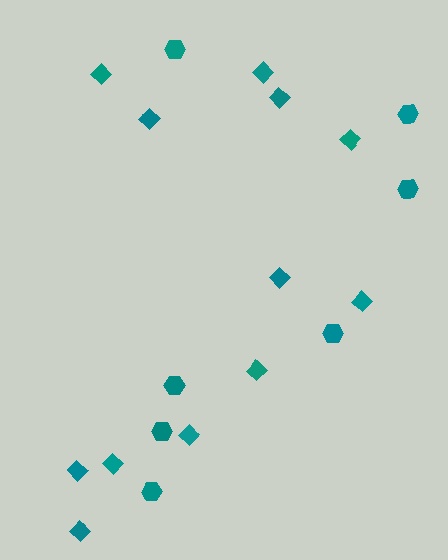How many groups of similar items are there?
There are 2 groups: one group of hexagons (7) and one group of diamonds (12).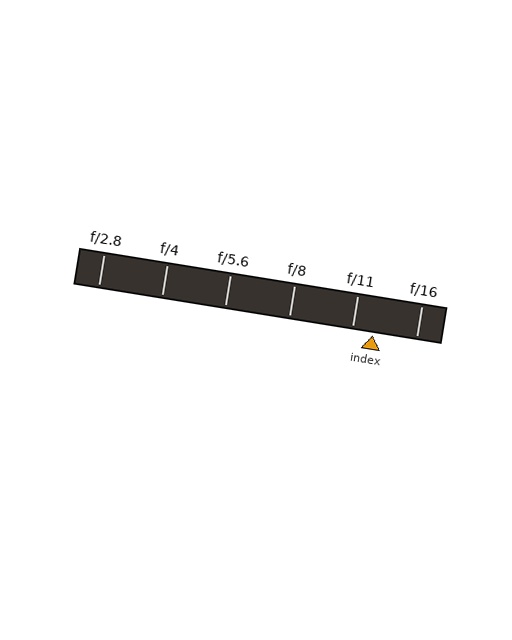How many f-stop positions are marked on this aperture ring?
There are 6 f-stop positions marked.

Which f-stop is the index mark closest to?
The index mark is closest to f/11.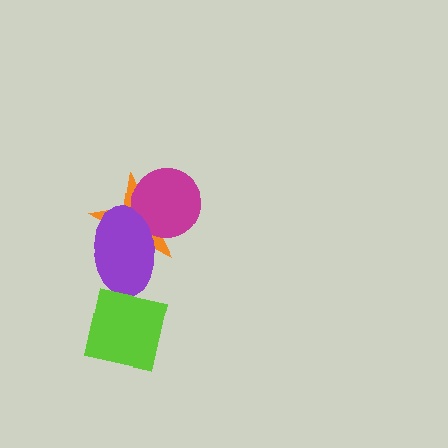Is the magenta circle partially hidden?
Yes, it is partially covered by another shape.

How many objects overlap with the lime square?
1 object overlaps with the lime square.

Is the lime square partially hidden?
No, no other shape covers it.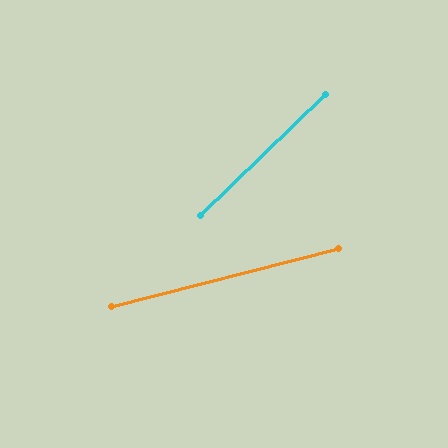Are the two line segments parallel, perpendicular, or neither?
Neither parallel nor perpendicular — they differ by about 30°.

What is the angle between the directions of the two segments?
Approximately 30 degrees.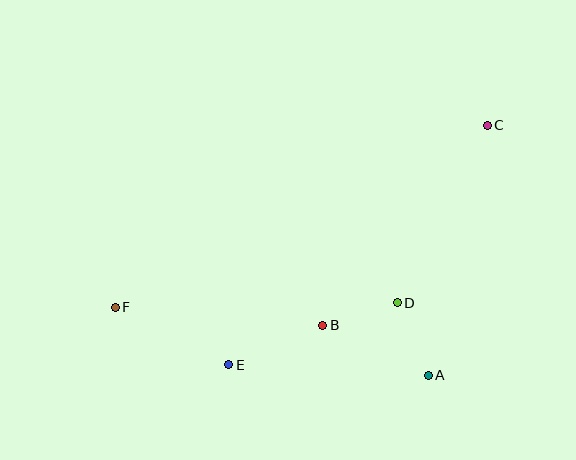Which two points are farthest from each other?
Points C and F are farthest from each other.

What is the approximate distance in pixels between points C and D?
The distance between C and D is approximately 199 pixels.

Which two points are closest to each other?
Points B and D are closest to each other.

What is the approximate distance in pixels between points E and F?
The distance between E and F is approximately 127 pixels.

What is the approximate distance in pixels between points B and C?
The distance between B and C is approximately 259 pixels.